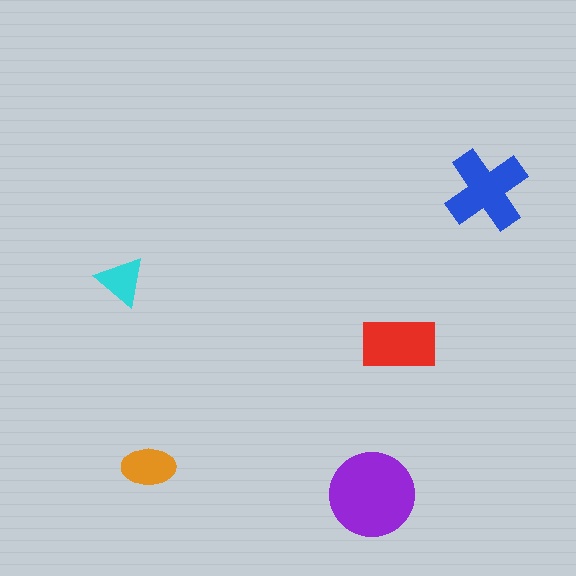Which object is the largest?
The purple circle.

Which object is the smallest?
The cyan triangle.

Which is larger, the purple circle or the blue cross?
The purple circle.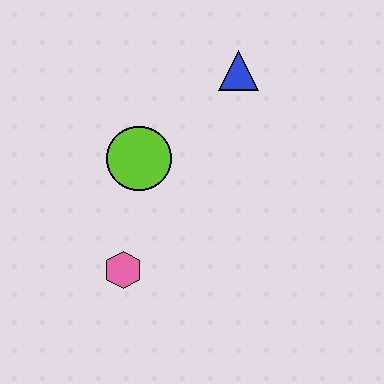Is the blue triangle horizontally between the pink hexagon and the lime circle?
No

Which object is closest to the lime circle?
The pink hexagon is closest to the lime circle.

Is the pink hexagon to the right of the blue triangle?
No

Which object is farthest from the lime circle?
The blue triangle is farthest from the lime circle.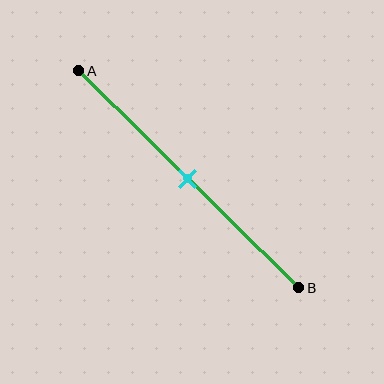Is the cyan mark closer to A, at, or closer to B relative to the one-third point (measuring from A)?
The cyan mark is closer to point B than the one-third point of segment AB.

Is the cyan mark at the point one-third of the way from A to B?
No, the mark is at about 50% from A, not at the 33% one-third point.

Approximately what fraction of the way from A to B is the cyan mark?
The cyan mark is approximately 50% of the way from A to B.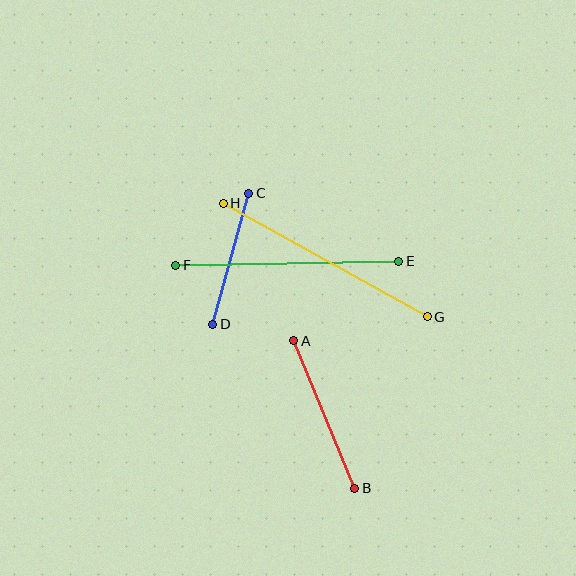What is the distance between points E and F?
The distance is approximately 223 pixels.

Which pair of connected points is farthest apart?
Points G and H are farthest apart.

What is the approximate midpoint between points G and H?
The midpoint is at approximately (325, 260) pixels.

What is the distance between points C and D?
The distance is approximately 136 pixels.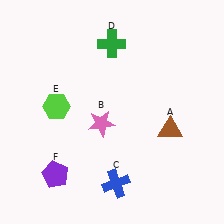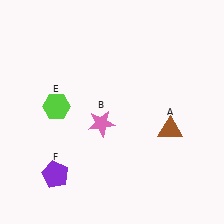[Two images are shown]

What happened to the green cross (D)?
The green cross (D) was removed in Image 2. It was in the top-left area of Image 1.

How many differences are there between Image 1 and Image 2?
There are 2 differences between the two images.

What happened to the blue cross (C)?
The blue cross (C) was removed in Image 2. It was in the bottom-right area of Image 1.